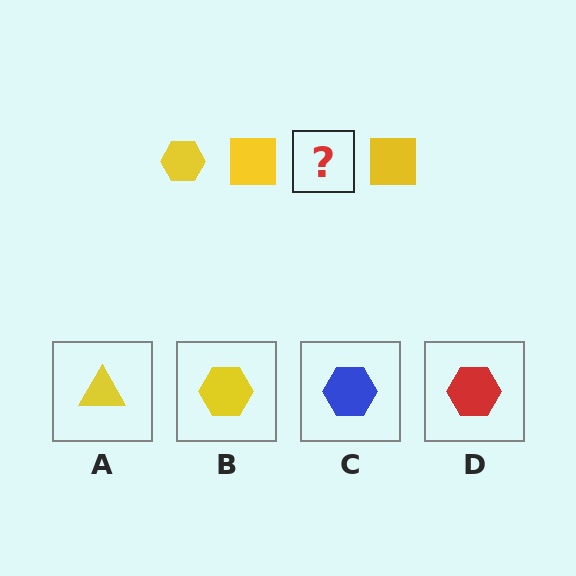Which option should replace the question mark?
Option B.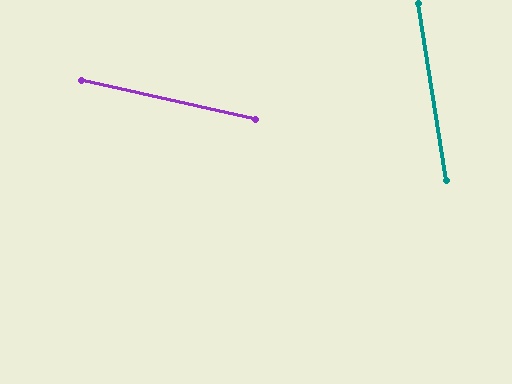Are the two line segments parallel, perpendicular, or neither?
Neither parallel nor perpendicular — they differ by about 69°.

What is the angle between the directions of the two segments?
Approximately 69 degrees.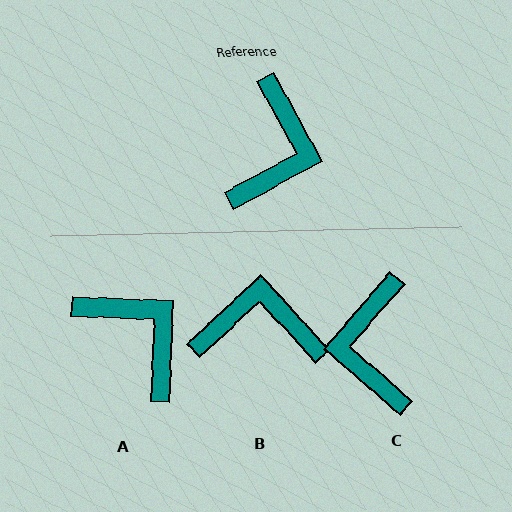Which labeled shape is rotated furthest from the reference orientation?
C, about 160 degrees away.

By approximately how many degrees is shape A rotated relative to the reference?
Approximately 59 degrees counter-clockwise.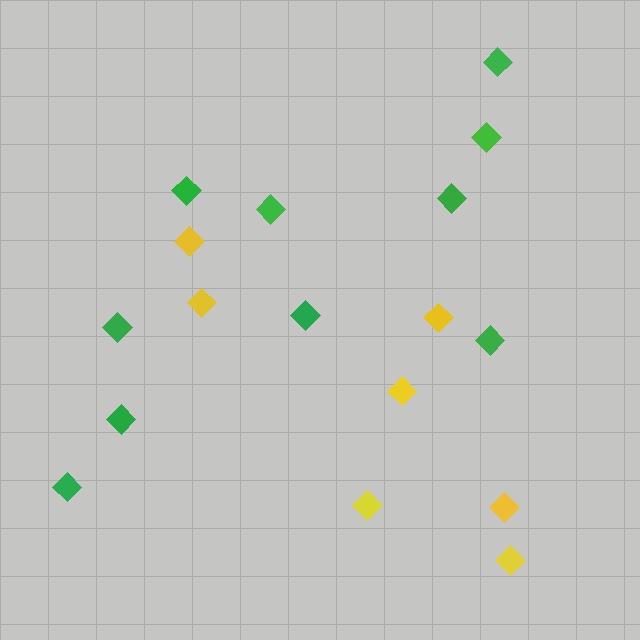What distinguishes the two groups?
There are 2 groups: one group of yellow diamonds (7) and one group of green diamonds (10).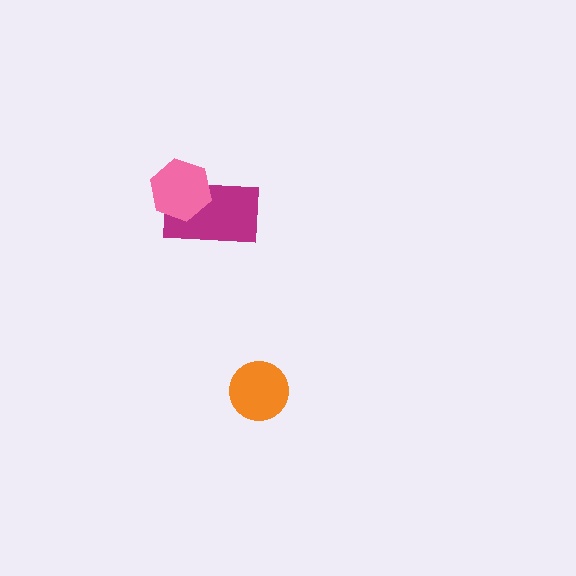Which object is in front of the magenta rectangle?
The pink hexagon is in front of the magenta rectangle.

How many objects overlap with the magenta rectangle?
1 object overlaps with the magenta rectangle.